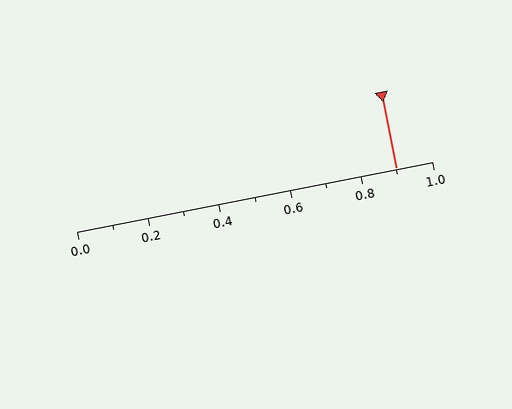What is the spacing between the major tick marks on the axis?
The major ticks are spaced 0.2 apart.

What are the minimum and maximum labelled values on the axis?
The axis runs from 0.0 to 1.0.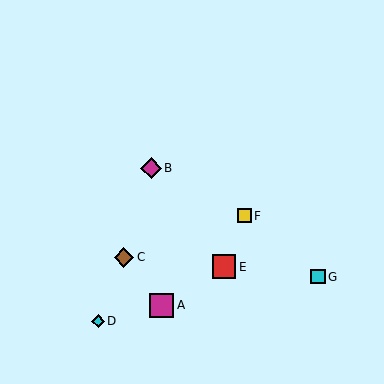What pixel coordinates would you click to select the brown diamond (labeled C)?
Click at (124, 257) to select the brown diamond C.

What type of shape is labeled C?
Shape C is a brown diamond.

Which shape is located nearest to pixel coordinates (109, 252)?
The brown diamond (labeled C) at (124, 257) is nearest to that location.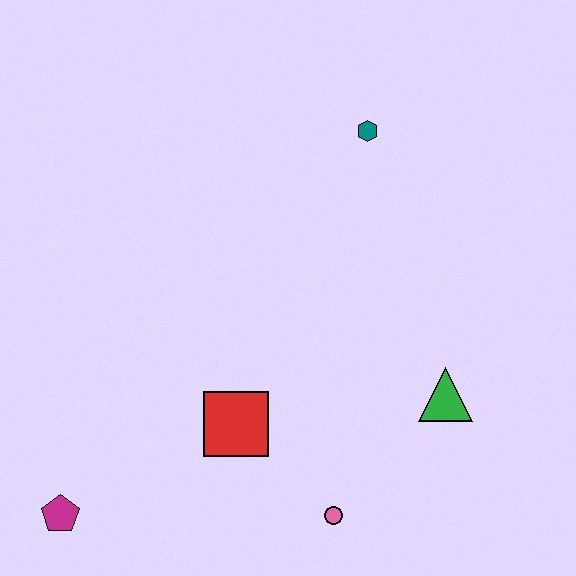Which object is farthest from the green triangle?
The magenta pentagon is farthest from the green triangle.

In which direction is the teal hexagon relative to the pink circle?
The teal hexagon is above the pink circle.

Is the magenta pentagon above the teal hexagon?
No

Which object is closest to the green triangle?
The pink circle is closest to the green triangle.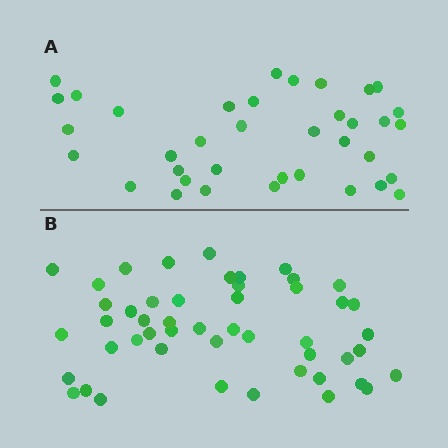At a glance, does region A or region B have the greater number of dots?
Region B (the bottom region) has more dots.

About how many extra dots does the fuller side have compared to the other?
Region B has roughly 12 or so more dots than region A.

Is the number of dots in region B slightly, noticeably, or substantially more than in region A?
Region B has noticeably more, but not dramatically so. The ratio is roughly 1.3 to 1.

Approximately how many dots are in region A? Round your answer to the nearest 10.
About 40 dots. (The exact count is 37, which rounds to 40.)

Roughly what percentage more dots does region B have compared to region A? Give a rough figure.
About 30% more.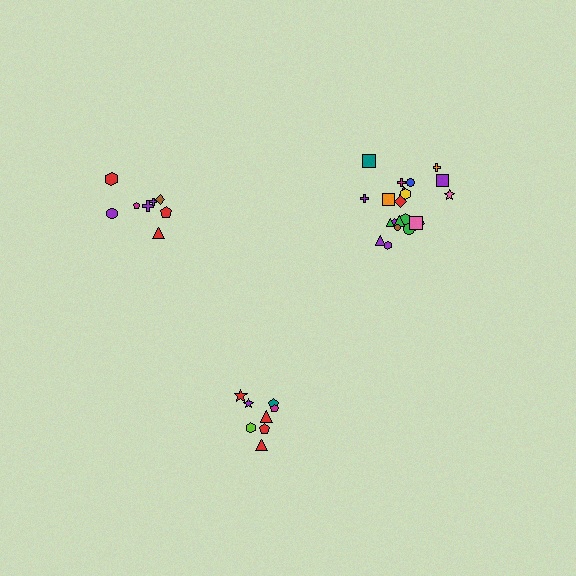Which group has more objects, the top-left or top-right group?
The top-right group.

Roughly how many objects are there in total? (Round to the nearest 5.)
Roughly 40 objects in total.